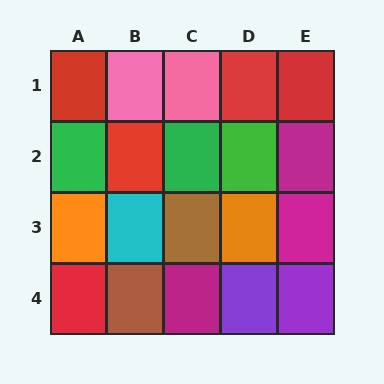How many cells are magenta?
3 cells are magenta.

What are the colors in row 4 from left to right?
Red, brown, magenta, purple, purple.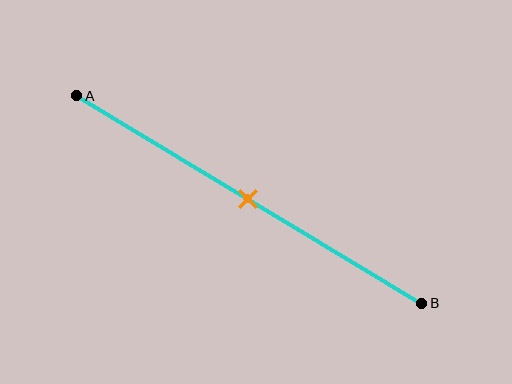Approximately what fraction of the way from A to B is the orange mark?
The orange mark is approximately 50% of the way from A to B.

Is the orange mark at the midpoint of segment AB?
Yes, the mark is approximately at the midpoint.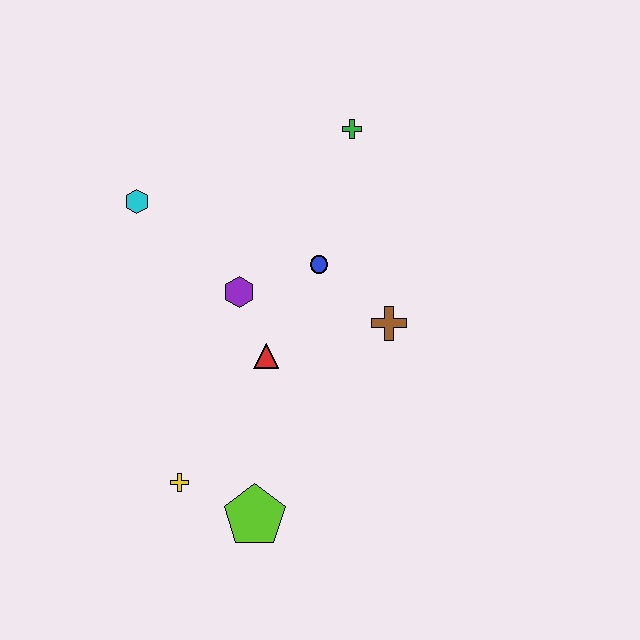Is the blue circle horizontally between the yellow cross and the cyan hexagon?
No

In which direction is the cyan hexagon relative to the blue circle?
The cyan hexagon is to the left of the blue circle.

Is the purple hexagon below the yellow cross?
No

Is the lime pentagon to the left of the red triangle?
Yes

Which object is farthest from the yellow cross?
The green cross is farthest from the yellow cross.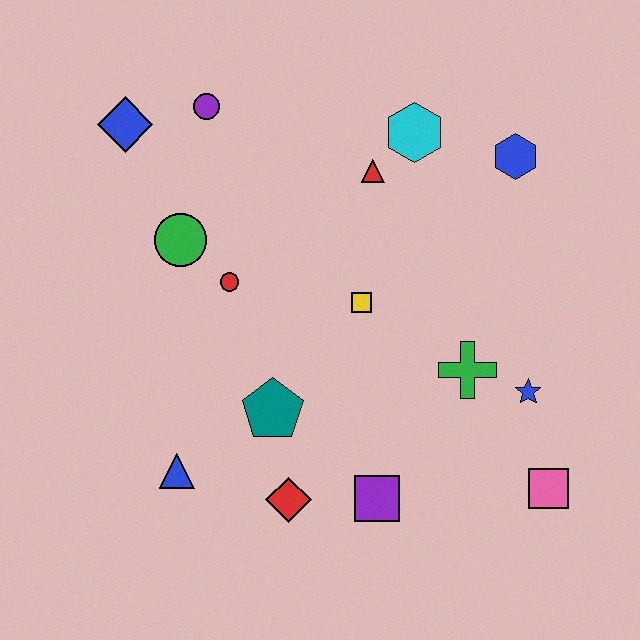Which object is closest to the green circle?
The red circle is closest to the green circle.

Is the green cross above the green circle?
No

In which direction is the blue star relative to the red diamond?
The blue star is to the right of the red diamond.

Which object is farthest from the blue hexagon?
The blue triangle is farthest from the blue hexagon.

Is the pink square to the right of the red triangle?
Yes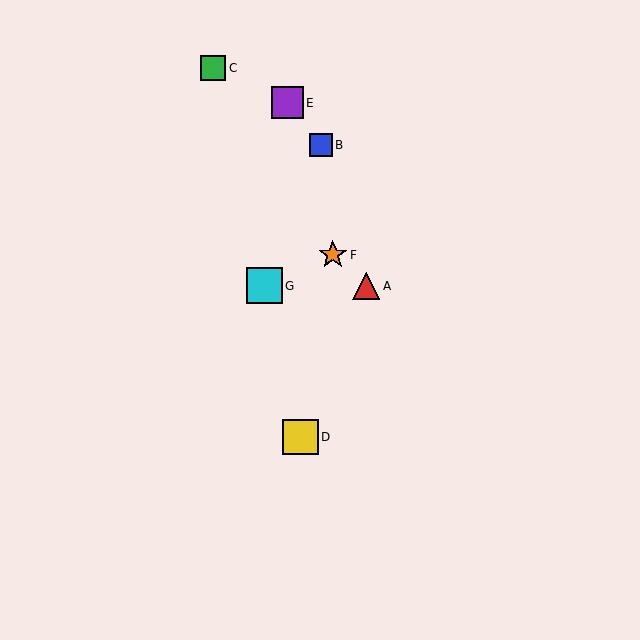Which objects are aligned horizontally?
Objects A, G are aligned horizontally.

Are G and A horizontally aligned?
Yes, both are at y≈286.